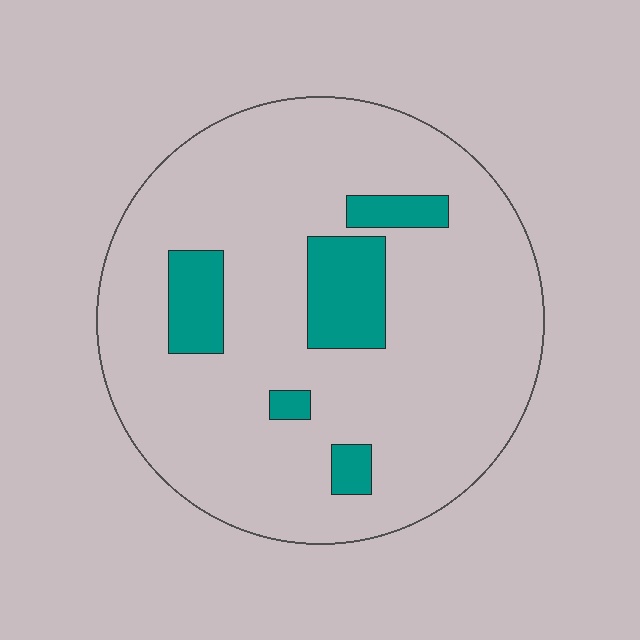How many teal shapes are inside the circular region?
5.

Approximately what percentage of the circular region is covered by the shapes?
Approximately 15%.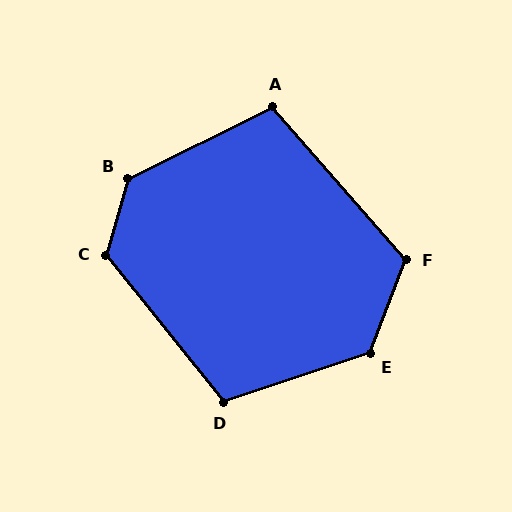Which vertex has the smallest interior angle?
A, at approximately 105 degrees.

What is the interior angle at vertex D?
Approximately 110 degrees (obtuse).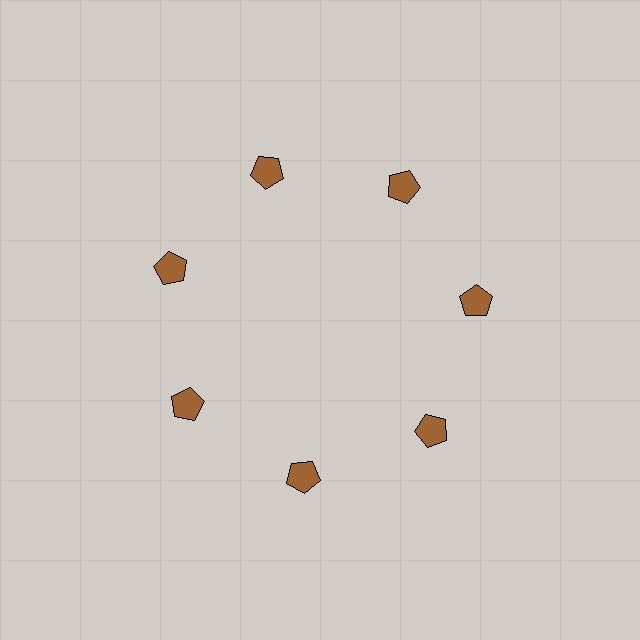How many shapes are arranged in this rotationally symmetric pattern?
There are 7 shapes, arranged in 7 groups of 1.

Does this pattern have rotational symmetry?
Yes, this pattern has 7-fold rotational symmetry. It looks the same after rotating 51 degrees around the center.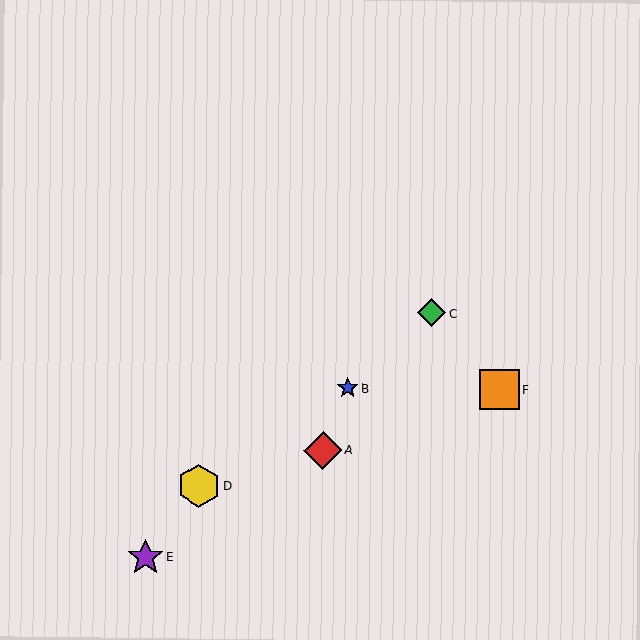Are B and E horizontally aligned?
No, B is at y≈388 and E is at y≈557.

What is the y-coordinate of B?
Object B is at y≈388.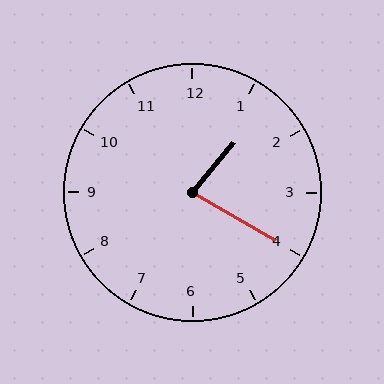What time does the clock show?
1:20.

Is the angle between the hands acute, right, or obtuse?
It is acute.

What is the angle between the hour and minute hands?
Approximately 80 degrees.